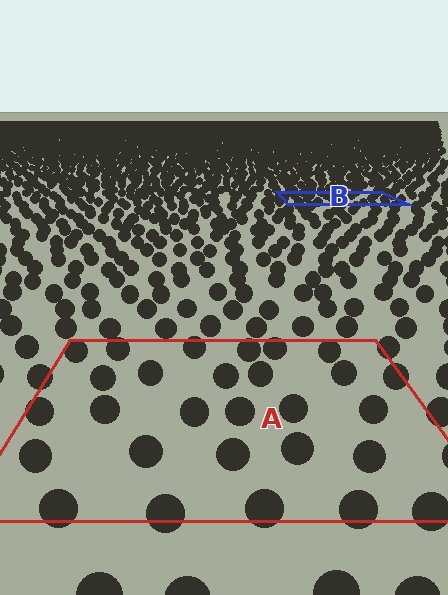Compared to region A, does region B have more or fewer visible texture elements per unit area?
Region B has more texture elements per unit area — they are packed more densely because it is farther away.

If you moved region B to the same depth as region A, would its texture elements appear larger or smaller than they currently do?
They would appear larger. At a closer depth, the same texture elements are projected at a bigger on-screen size.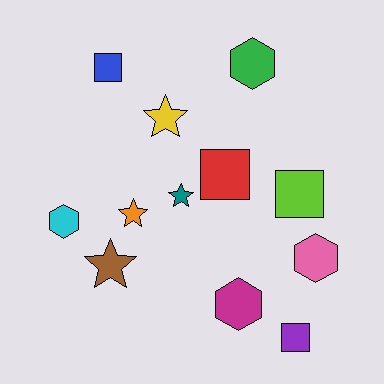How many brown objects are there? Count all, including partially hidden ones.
There is 1 brown object.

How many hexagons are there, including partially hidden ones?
There are 4 hexagons.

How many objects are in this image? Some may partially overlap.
There are 12 objects.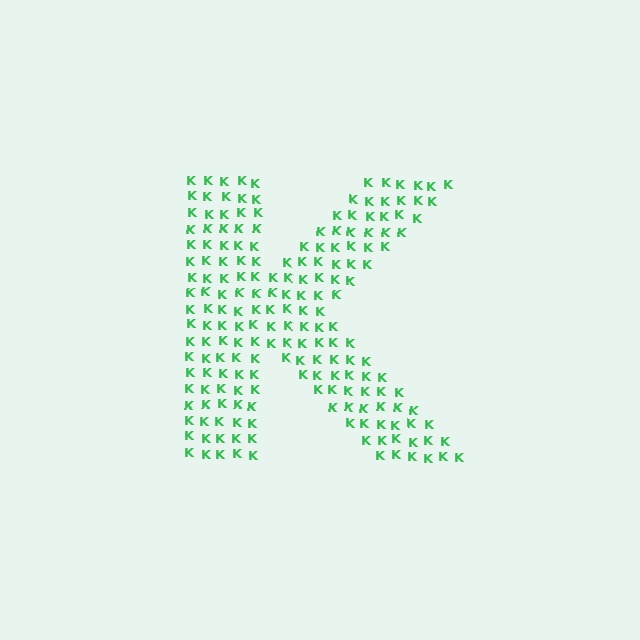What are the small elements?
The small elements are letter K's.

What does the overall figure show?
The overall figure shows the letter K.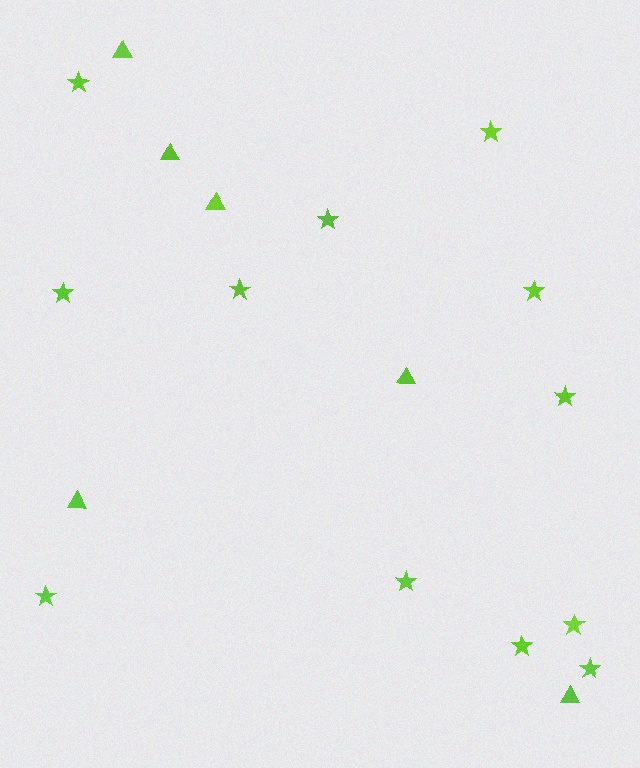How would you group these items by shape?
There are 2 groups: one group of stars (12) and one group of triangles (6).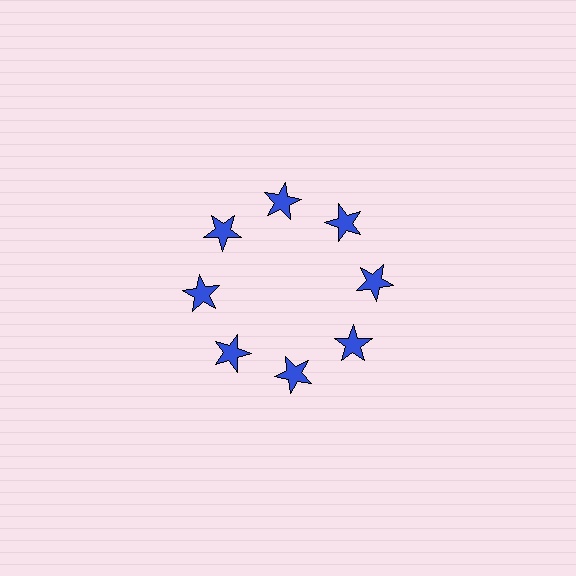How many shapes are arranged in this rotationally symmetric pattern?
There are 8 shapes, arranged in 8 groups of 1.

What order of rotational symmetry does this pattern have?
This pattern has 8-fold rotational symmetry.